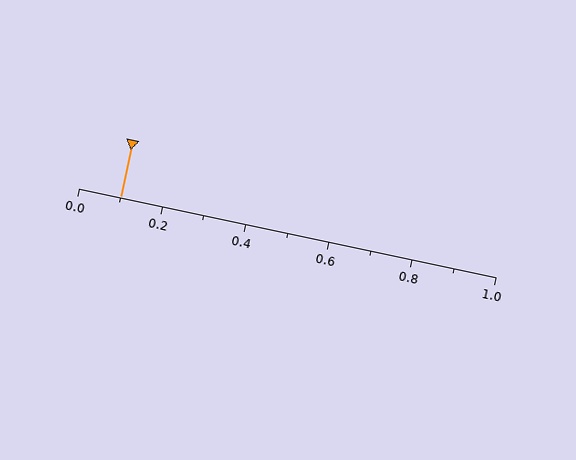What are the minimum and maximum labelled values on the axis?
The axis runs from 0.0 to 1.0.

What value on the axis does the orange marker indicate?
The marker indicates approximately 0.1.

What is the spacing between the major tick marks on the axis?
The major ticks are spaced 0.2 apart.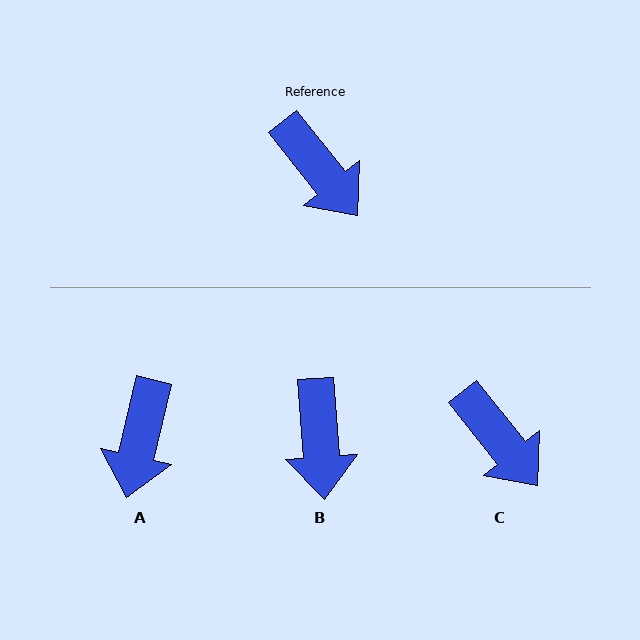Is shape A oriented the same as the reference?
No, it is off by about 52 degrees.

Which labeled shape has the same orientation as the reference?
C.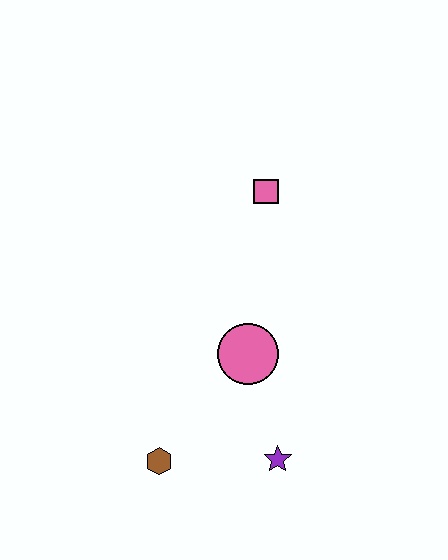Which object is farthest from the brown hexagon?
The pink square is farthest from the brown hexagon.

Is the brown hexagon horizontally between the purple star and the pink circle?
No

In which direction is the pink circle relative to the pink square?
The pink circle is below the pink square.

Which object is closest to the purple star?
The pink circle is closest to the purple star.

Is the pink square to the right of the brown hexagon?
Yes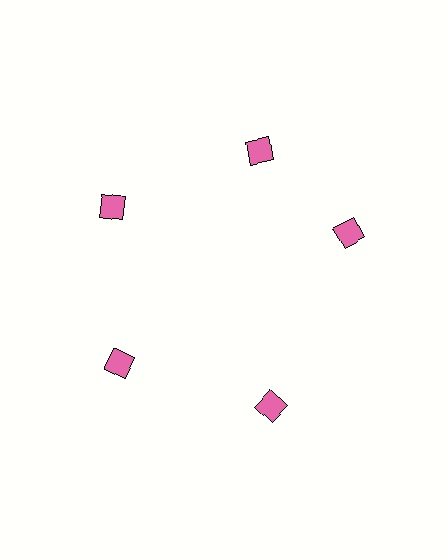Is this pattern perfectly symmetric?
No. The 5 pink diamonds are arranged in a ring, but one element near the 3 o'clock position is rotated out of alignment along the ring, breaking the 5-fold rotational symmetry.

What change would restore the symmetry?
The symmetry would be restored by rotating it back into even spacing with its neighbors so that all 5 diamonds sit at equal angles and equal distance from the center.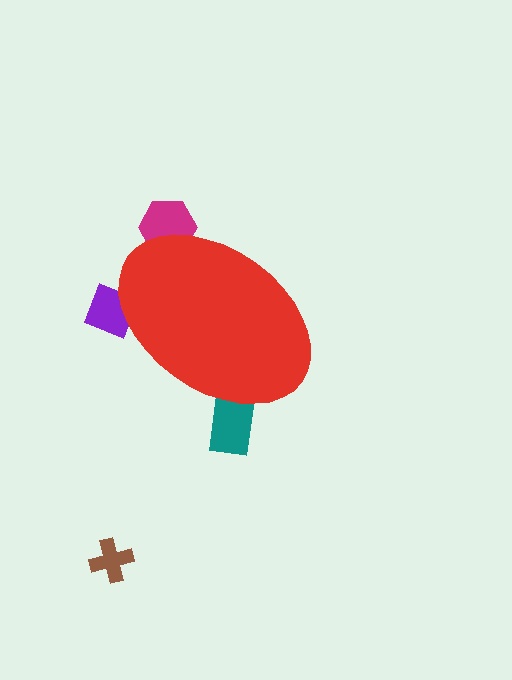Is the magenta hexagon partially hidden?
Yes, the magenta hexagon is partially hidden behind the red ellipse.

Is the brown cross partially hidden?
No, the brown cross is fully visible.